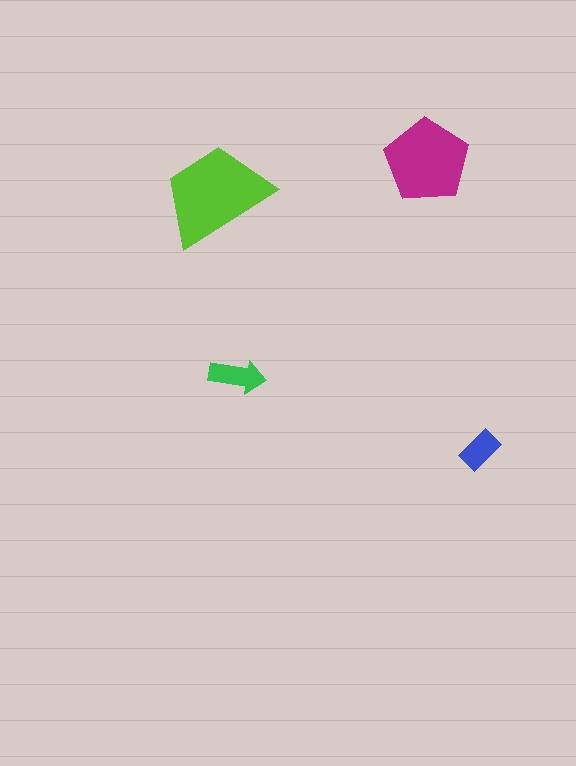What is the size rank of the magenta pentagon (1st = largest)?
2nd.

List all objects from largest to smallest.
The lime trapezoid, the magenta pentagon, the green arrow, the blue rectangle.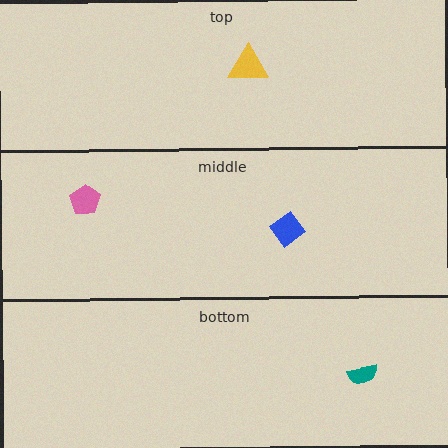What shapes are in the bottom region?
The teal semicircle.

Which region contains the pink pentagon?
The middle region.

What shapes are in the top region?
The yellow triangle.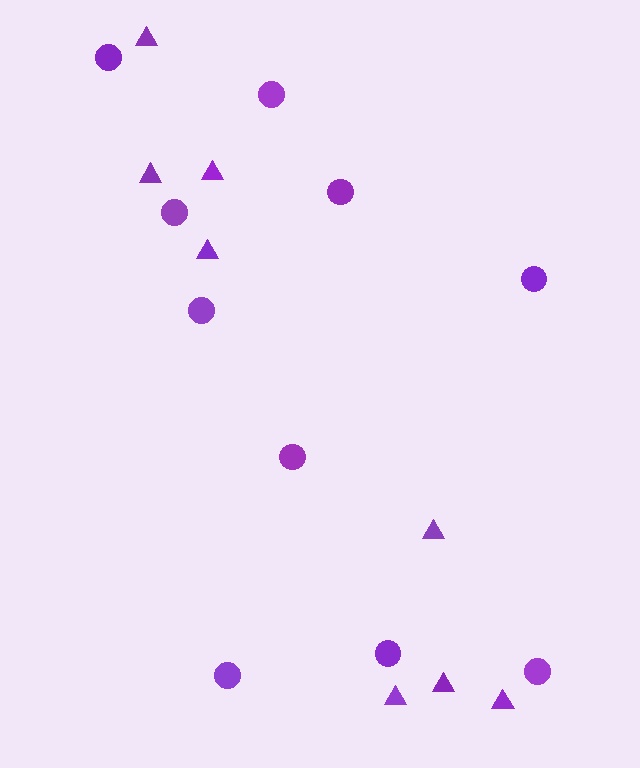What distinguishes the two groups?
There are 2 groups: one group of triangles (8) and one group of circles (10).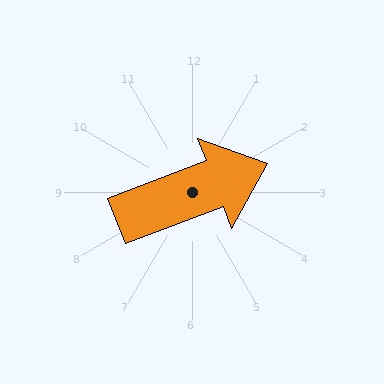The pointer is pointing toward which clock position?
Roughly 2 o'clock.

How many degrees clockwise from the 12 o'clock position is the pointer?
Approximately 69 degrees.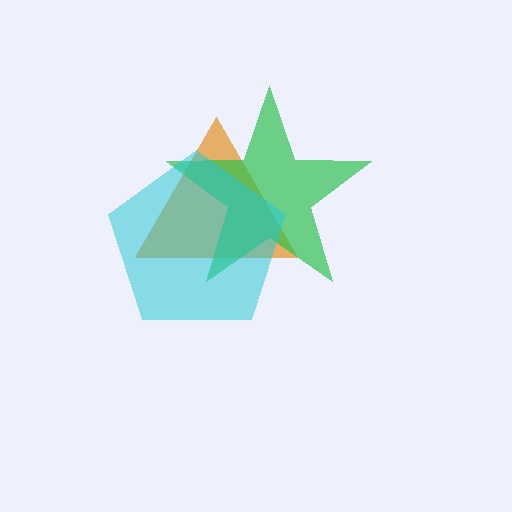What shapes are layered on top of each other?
The layered shapes are: an orange triangle, a green star, a cyan pentagon.